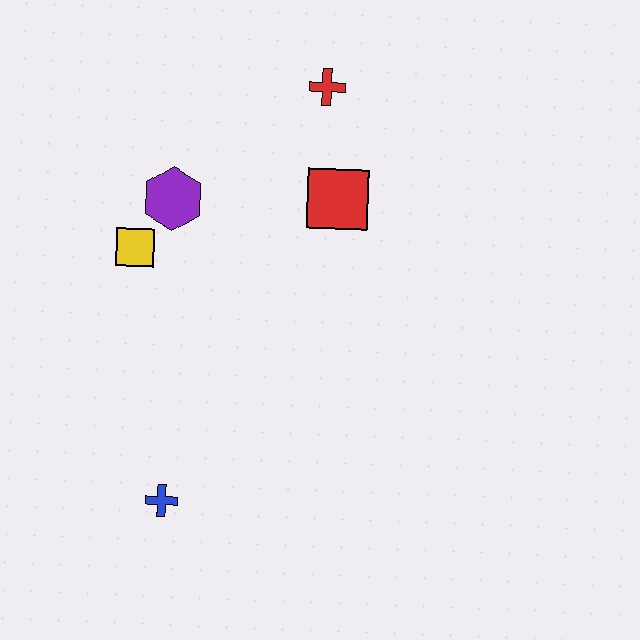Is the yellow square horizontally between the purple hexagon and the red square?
No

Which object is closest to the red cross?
The red square is closest to the red cross.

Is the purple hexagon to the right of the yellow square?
Yes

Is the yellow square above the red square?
No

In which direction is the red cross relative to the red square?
The red cross is above the red square.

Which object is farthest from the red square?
The blue cross is farthest from the red square.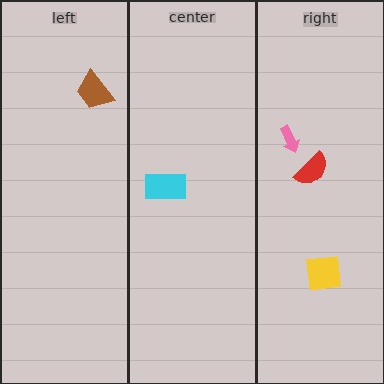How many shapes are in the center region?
1.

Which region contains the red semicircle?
The right region.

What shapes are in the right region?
The red semicircle, the pink arrow, the yellow square.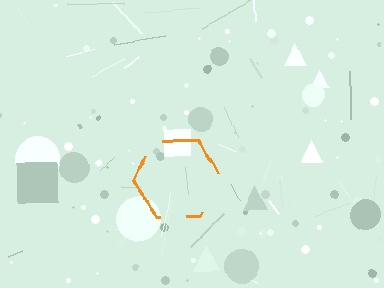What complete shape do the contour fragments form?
The contour fragments form a hexagon.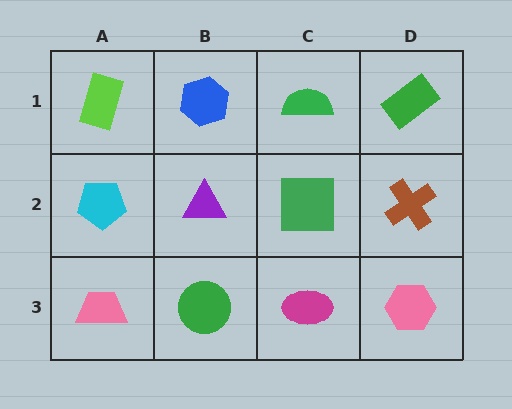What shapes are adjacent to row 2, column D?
A green rectangle (row 1, column D), a pink hexagon (row 3, column D), a green square (row 2, column C).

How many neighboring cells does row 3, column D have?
2.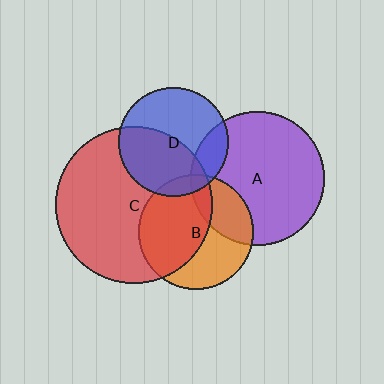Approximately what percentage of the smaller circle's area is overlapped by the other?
Approximately 25%.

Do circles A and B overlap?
Yes.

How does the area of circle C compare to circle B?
Approximately 1.9 times.